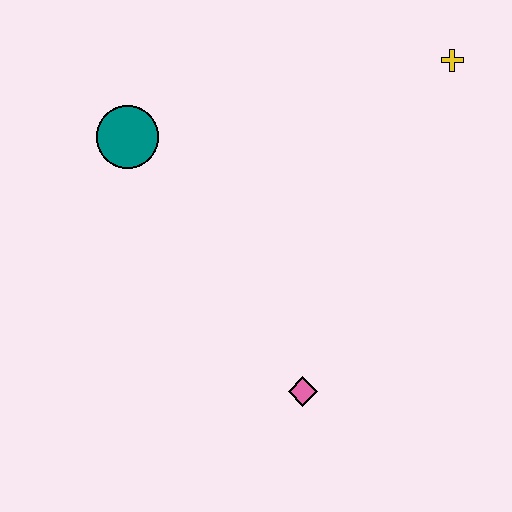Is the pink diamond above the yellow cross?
No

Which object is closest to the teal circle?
The pink diamond is closest to the teal circle.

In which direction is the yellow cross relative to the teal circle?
The yellow cross is to the right of the teal circle.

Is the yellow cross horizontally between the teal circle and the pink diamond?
No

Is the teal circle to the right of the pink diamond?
No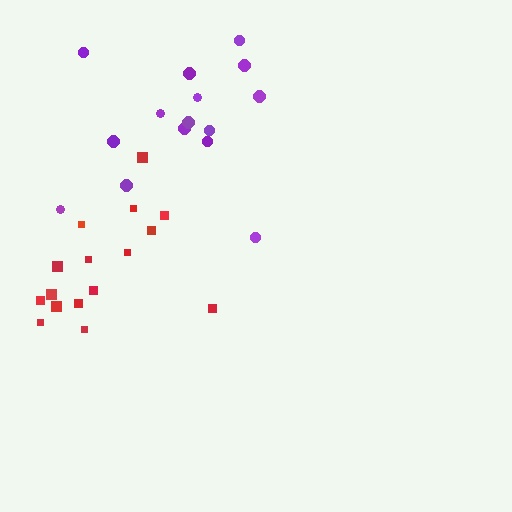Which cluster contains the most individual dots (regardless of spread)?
Red (16).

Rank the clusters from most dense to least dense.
purple, red.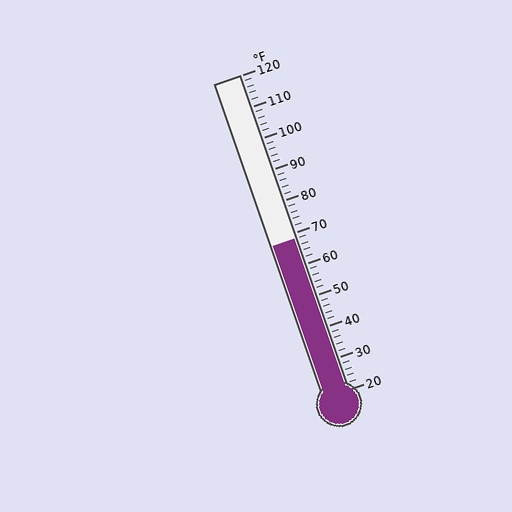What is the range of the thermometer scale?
The thermometer scale ranges from 20°F to 120°F.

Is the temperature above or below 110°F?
The temperature is below 110°F.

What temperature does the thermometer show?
The thermometer shows approximately 68°F.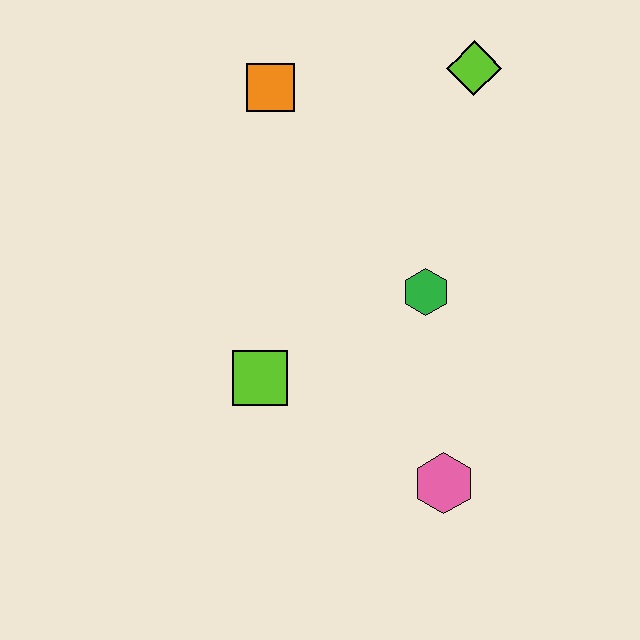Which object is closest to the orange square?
The lime diamond is closest to the orange square.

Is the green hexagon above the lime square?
Yes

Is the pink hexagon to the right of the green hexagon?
Yes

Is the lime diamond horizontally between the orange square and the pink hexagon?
No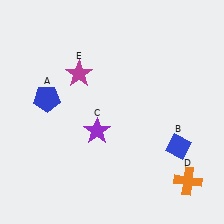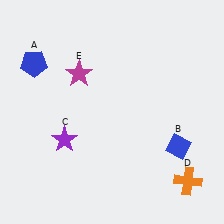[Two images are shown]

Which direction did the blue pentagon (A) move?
The blue pentagon (A) moved up.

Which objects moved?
The objects that moved are: the blue pentagon (A), the purple star (C).